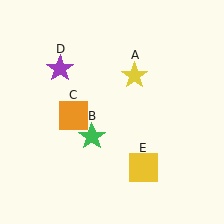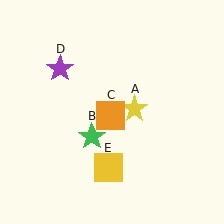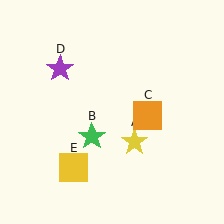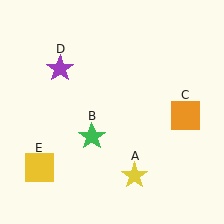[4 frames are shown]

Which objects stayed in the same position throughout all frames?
Green star (object B) and purple star (object D) remained stationary.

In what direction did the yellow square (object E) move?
The yellow square (object E) moved left.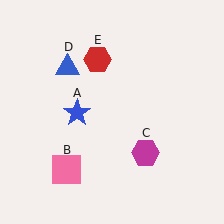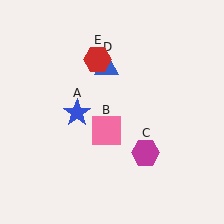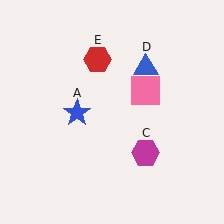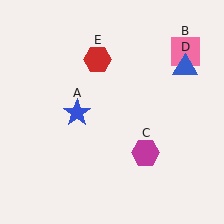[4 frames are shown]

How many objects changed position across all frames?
2 objects changed position: pink square (object B), blue triangle (object D).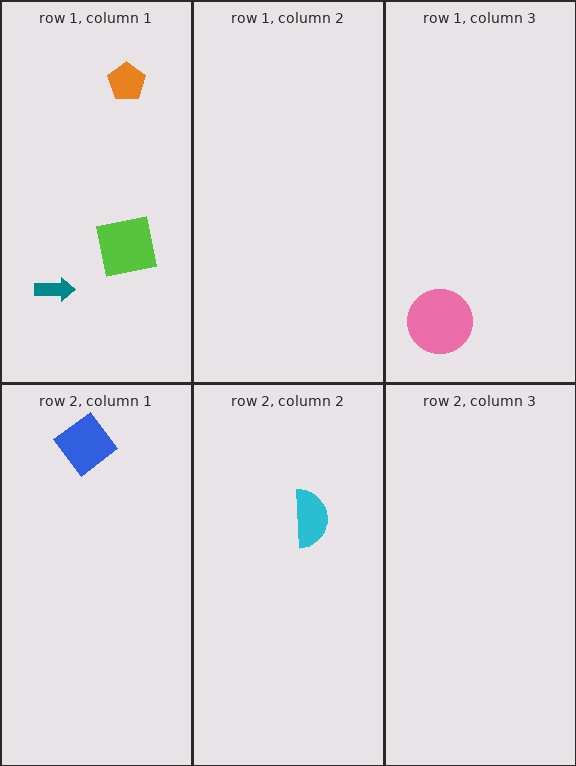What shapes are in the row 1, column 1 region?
The orange pentagon, the lime square, the teal arrow.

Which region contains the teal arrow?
The row 1, column 1 region.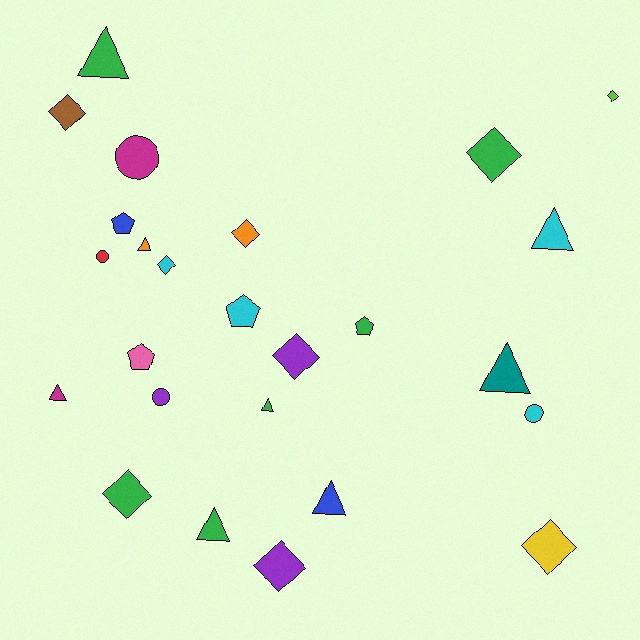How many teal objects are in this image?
There is 1 teal object.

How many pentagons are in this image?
There are 4 pentagons.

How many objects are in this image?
There are 25 objects.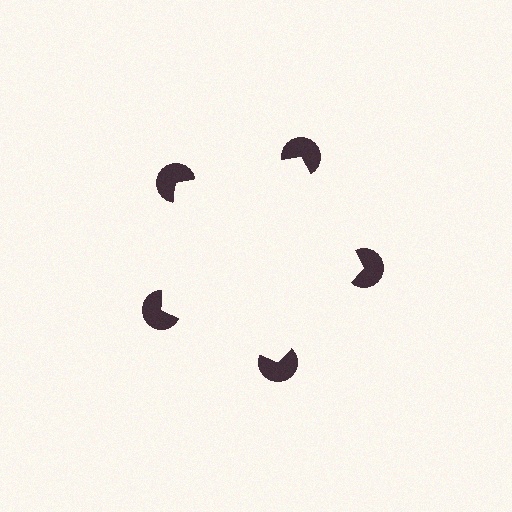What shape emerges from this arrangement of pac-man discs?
An illusory pentagon — its edges are inferred from the aligned wedge cuts in the pac-man discs, not physically drawn.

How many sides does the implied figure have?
5 sides.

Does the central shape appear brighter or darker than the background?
It typically appears slightly brighter than the background, even though no actual brightness change is drawn.